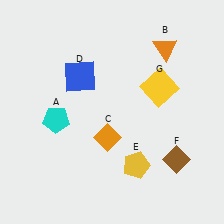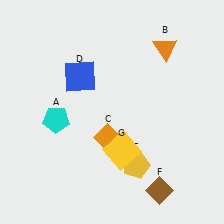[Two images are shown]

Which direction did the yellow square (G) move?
The yellow square (G) moved down.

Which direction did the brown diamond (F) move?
The brown diamond (F) moved down.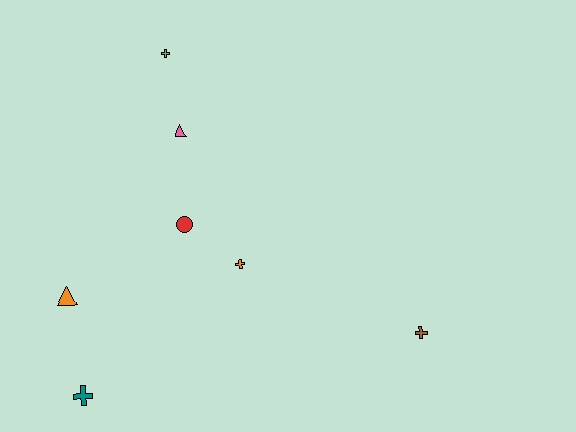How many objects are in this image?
There are 7 objects.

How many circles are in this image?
There is 1 circle.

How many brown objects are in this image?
There is 1 brown object.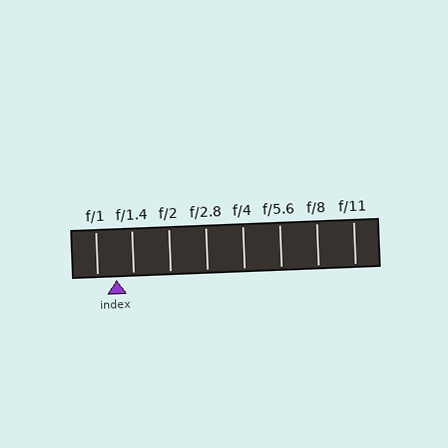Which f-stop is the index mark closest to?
The index mark is closest to f/1.4.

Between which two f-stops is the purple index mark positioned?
The index mark is between f/1 and f/1.4.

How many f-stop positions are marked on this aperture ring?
There are 8 f-stop positions marked.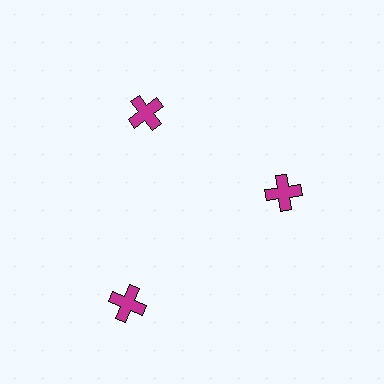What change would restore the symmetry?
The symmetry would be restored by moving it inward, back onto the ring so that all 3 crosses sit at equal angles and equal distance from the center.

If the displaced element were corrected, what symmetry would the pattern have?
It would have 3-fold rotational symmetry — the pattern would map onto itself every 120 degrees.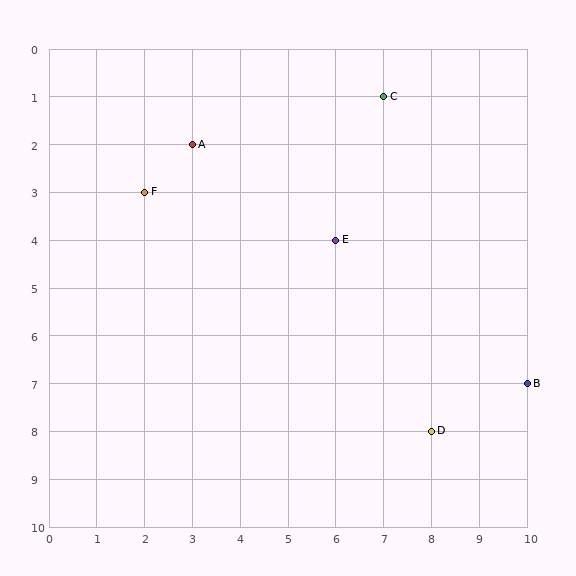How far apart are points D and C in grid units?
Points D and C are 1 column and 7 rows apart (about 7.1 grid units diagonally).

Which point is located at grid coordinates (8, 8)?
Point D is at (8, 8).